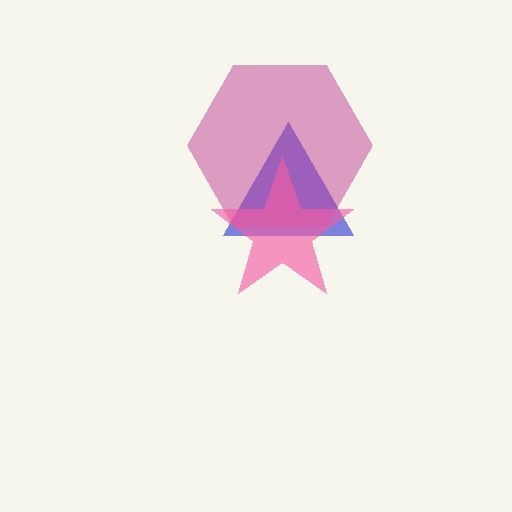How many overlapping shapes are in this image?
There are 3 overlapping shapes in the image.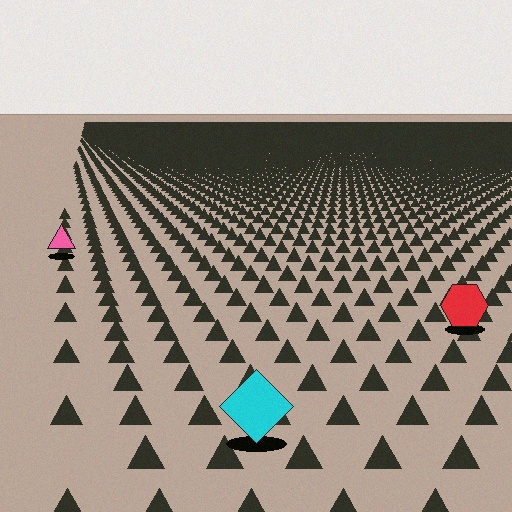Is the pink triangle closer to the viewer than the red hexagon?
No. The red hexagon is closer — you can tell from the texture gradient: the ground texture is coarser near it.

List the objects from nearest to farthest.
From nearest to farthest: the cyan diamond, the red hexagon, the pink triangle.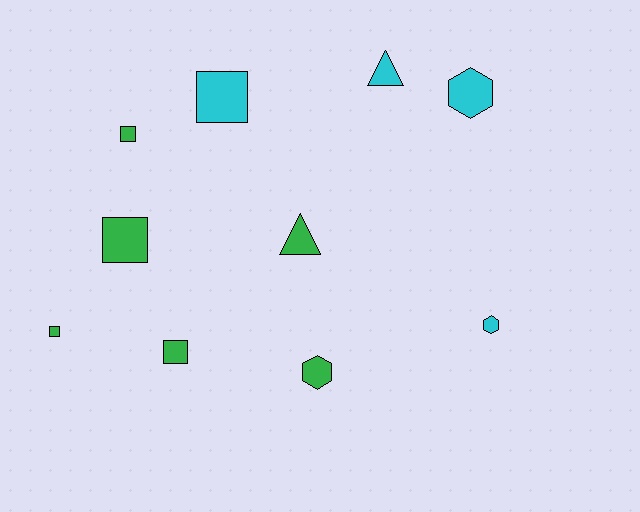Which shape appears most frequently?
Square, with 5 objects.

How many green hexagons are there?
There is 1 green hexagon.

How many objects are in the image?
There are 10 objects.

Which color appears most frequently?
Green, with 6 objects.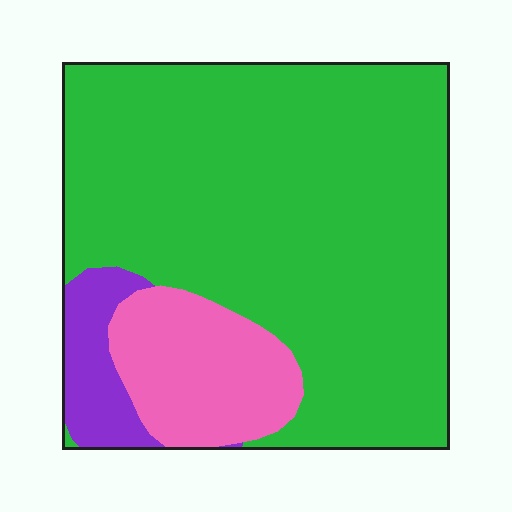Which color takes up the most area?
Green, at roughly 75%.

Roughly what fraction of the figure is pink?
Pink takes up less than a quarter of the figure.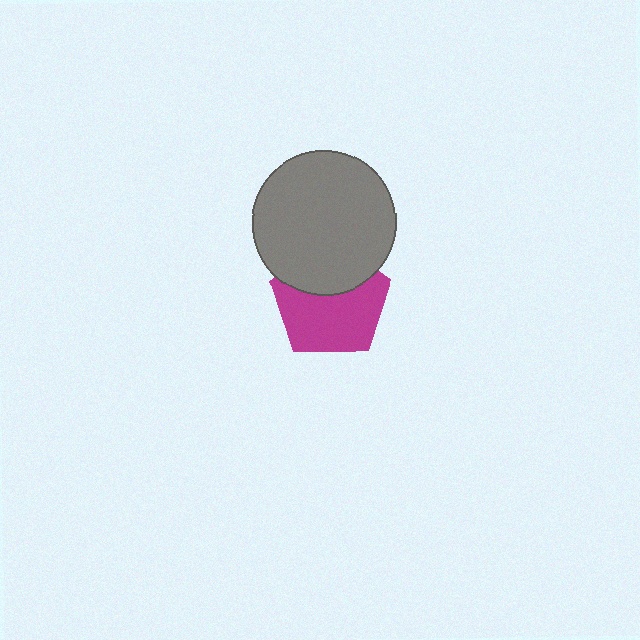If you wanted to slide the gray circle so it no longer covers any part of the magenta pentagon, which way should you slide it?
Slide it up — that is the most direct way to separate the two shapes.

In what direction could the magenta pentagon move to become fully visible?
The magenta pentagon could move down. That would shift it out from behind the gray circle entirely.